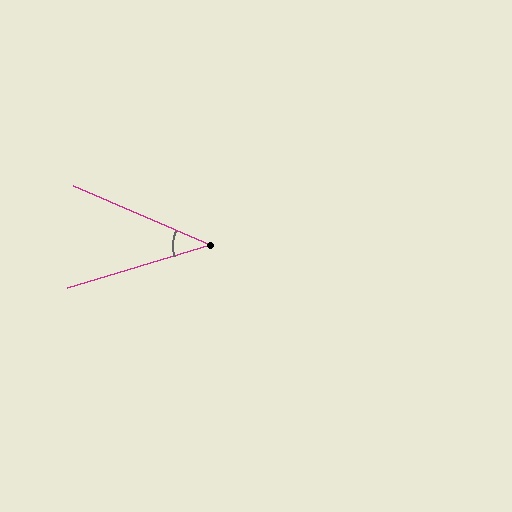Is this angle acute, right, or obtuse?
It is acute.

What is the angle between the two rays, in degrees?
Approximately 40 degrees.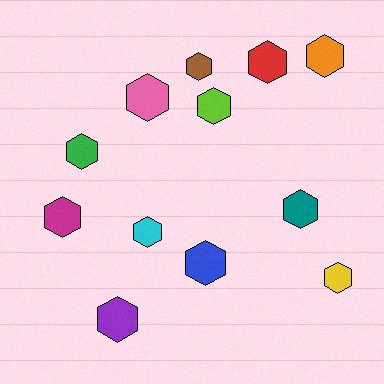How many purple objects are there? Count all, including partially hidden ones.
There is 1 purple object.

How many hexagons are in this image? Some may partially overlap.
There are 12 hexagons.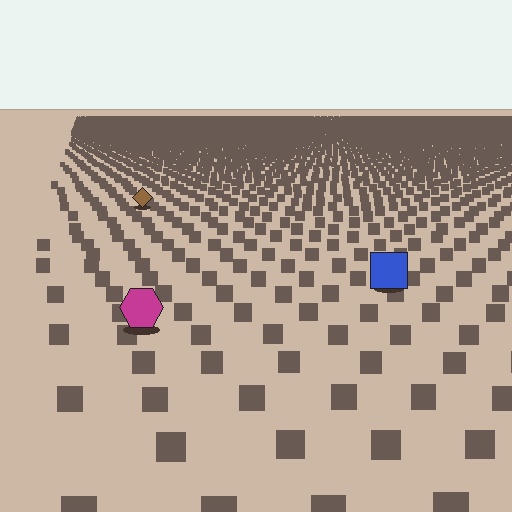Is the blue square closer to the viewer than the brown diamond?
Yes. The blue square is closer — you can tell from the texture gradient: the ground texture is coarser near it.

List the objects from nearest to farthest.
From nearest to farthest: the magenta hexagon, the blue square, the brown diamond.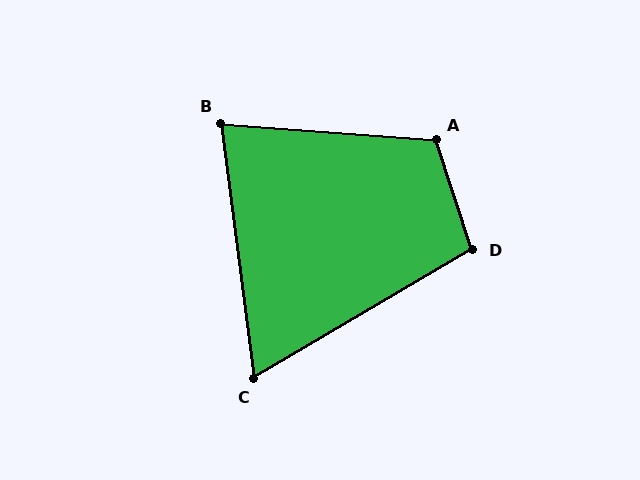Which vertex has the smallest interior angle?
C, at approximately 67 degrees.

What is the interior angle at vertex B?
Approximately 78 degrees (acute).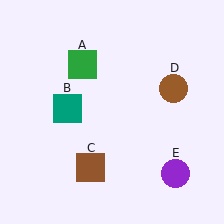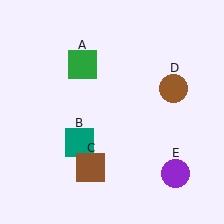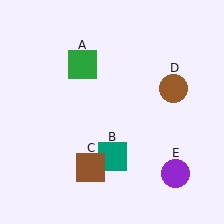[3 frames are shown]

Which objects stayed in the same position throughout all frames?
Green square (object A) and brown square (object C) and brown circle (object D) and purple circle (object E) remained stationary.